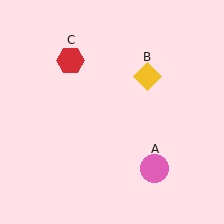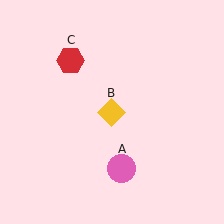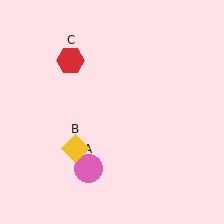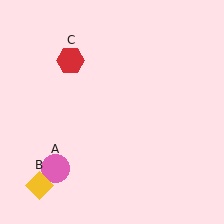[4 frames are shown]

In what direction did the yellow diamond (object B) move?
The yellow diamond (object B) moved down and to the left.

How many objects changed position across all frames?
2 objects changed position: pink circle (object A), yellow diamond (object B).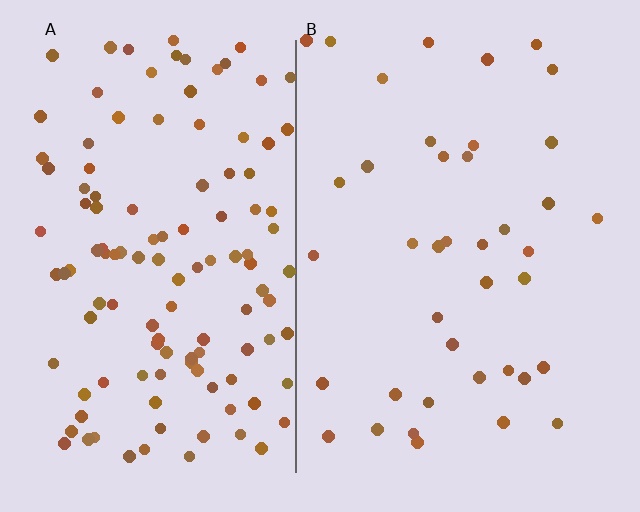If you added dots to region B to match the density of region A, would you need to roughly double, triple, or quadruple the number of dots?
Approximately triple.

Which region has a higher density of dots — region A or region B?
A (the left).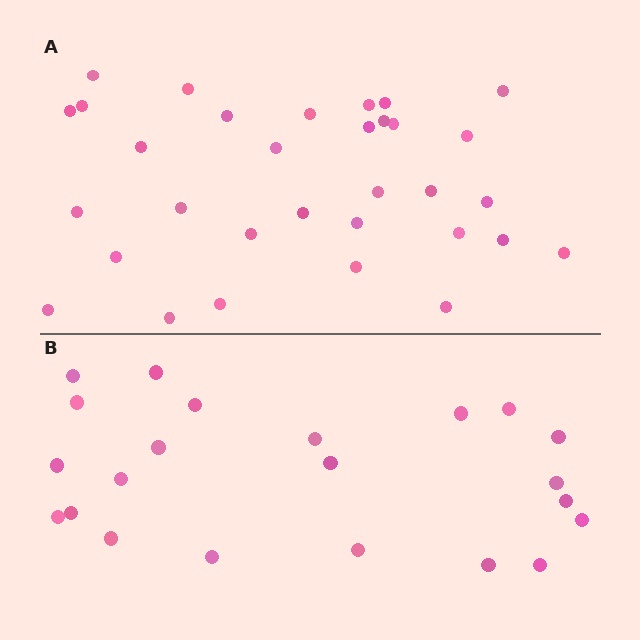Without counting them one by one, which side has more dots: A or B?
Region A (the top region) has more dots.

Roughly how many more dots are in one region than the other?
Region A has roughly 10 or so more dots than region B.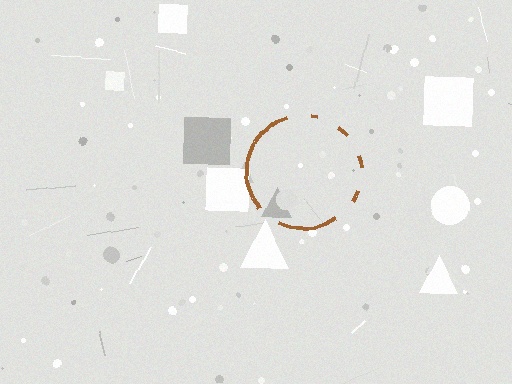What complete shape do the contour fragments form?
The contour fragments form a circle.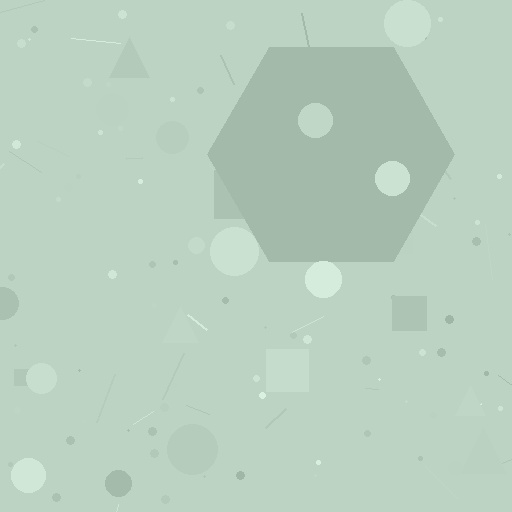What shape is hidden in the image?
A hexagon is hidden in the image.